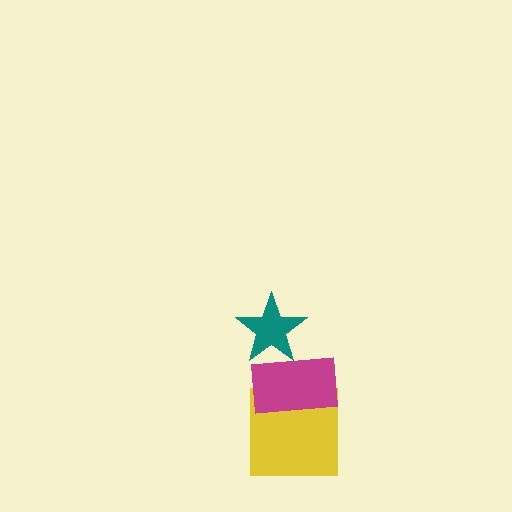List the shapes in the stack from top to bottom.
From top to bottom: the teal star, the magenta rectangle, the yellow square.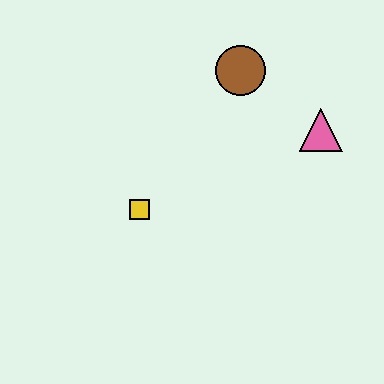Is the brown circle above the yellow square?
Yes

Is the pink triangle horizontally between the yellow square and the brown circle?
No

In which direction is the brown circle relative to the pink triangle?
The brown circle is to the left of the pink triangle.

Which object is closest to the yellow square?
The brown circle is closest to the yellow square.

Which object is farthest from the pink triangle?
The yellow square is farthest from the pink triangle.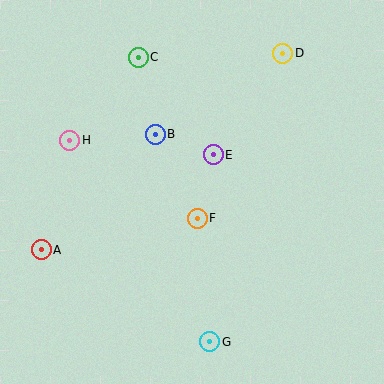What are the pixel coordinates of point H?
Point H is at (70, 140).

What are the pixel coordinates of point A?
Point A is at (41, 250).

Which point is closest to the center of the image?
Point F at (197, 218) is closest to the center.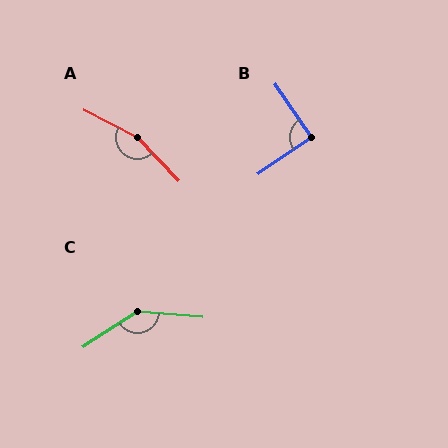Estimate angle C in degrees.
Approximately 143 degrees.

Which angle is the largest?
A, at approximately 162 degrees.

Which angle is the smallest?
B, at approximately 90 degrees.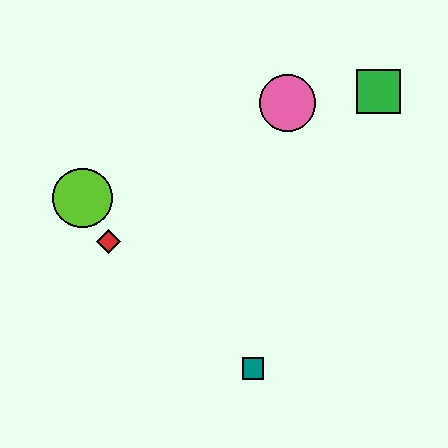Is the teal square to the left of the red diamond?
No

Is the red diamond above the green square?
No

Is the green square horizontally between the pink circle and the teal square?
No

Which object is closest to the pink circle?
The green square is closest to the pink circle.